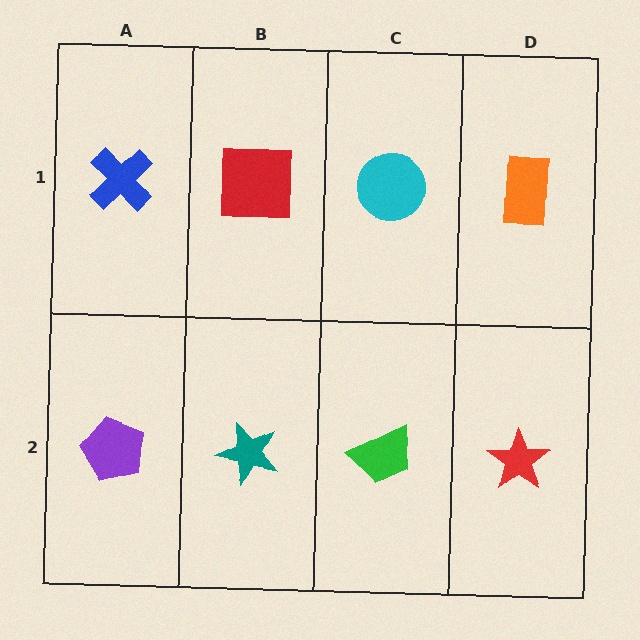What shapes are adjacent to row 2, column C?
A cyan circle (row 1, column C), a teal star (row 2, column B), a red star (row 2, column D).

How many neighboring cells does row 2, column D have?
2.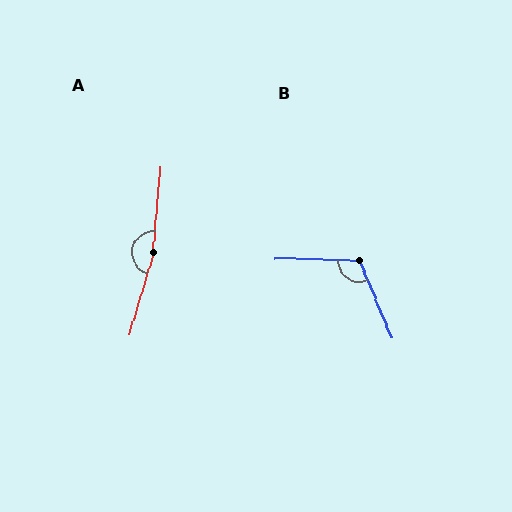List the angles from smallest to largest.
B (114°), A (169°).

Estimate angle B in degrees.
Approximately 114 degrees.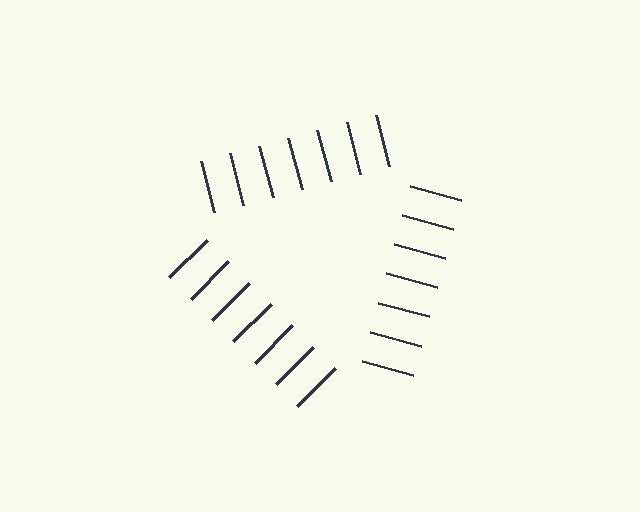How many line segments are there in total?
21 — 7 along each of the 3 edges.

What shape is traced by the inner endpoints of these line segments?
An illusory triangle — the line segments terminate on its edges but no continuous stroke is drawn.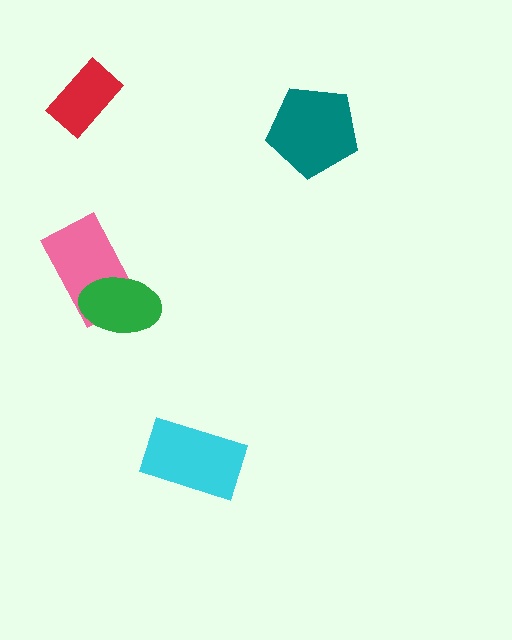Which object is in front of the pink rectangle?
The green ellipse is in front of the pink rectangle.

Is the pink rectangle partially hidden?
Yes, it is partially covered by another shape.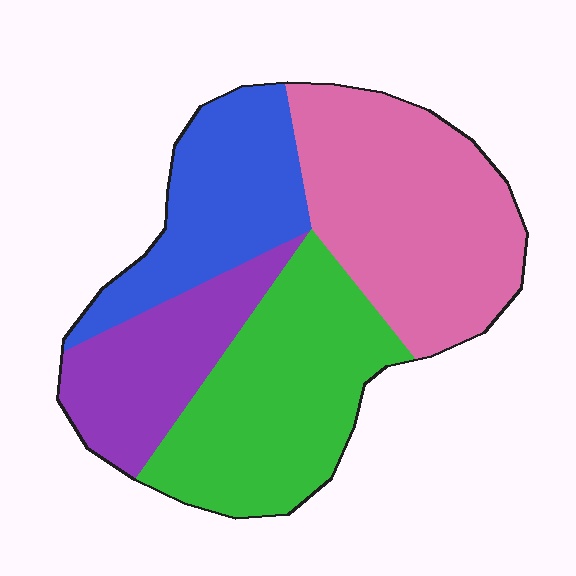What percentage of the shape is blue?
Blue takes up about one fifth (1/5) of the shape.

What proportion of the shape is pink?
Pink takes up about one third (1/3) of the shape.